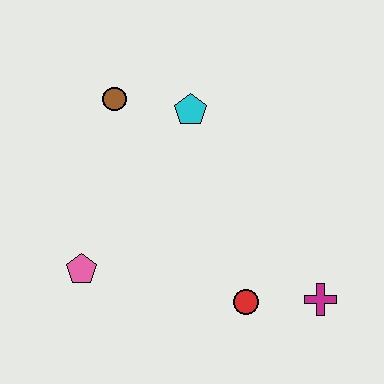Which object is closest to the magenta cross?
The red circle is closest to the magenta cross.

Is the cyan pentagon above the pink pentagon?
Yes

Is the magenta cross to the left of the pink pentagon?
No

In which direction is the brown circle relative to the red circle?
The brown circle is above the red circle.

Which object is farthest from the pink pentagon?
The magenta cross is farthest from the pink pentagon.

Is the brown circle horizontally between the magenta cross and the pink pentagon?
Yes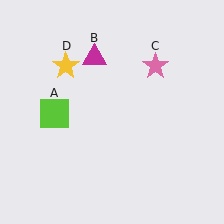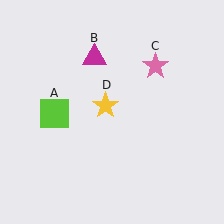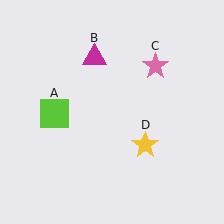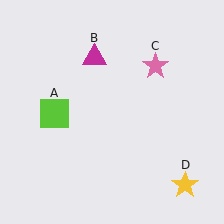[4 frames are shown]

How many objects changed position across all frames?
1 object changed position: yellow star (object D).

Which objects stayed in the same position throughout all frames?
Lime square (object A) and magenta triangle (object B) and pink star (object C) remained stationary.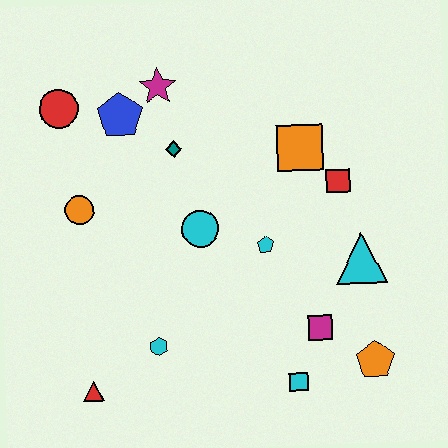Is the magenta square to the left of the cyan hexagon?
No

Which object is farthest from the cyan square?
The red circle is farthest from the cyan square.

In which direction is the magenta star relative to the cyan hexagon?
The magenta star is above the cyan hexagon.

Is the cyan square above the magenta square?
No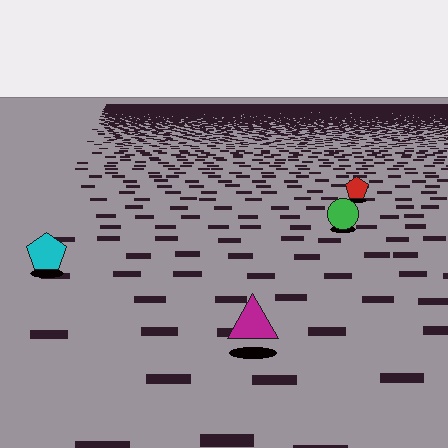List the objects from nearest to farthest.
From nearest to farthest: the magenta triangle, the cyan pentagon, the green circle, the red pentagon.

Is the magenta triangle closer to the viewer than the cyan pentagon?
Yes. The magenta triangle is closer — you can tell from the texture gradient: the ground texture is coarser near it.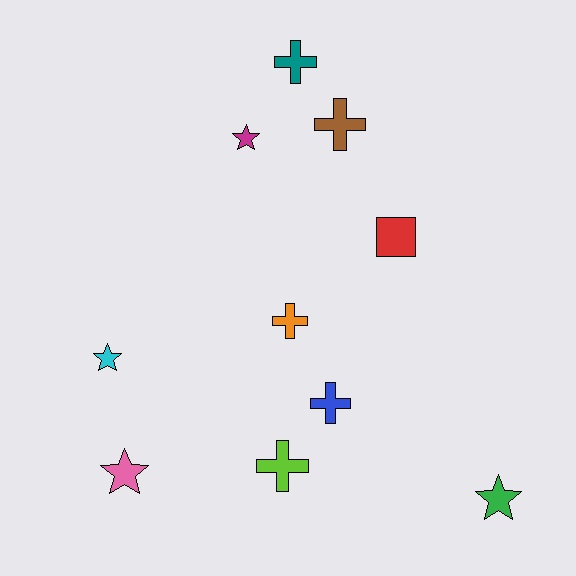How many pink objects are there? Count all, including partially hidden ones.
There is 1 pink object.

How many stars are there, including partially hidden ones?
There are 4 stars.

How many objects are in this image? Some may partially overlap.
There are 10 objects.